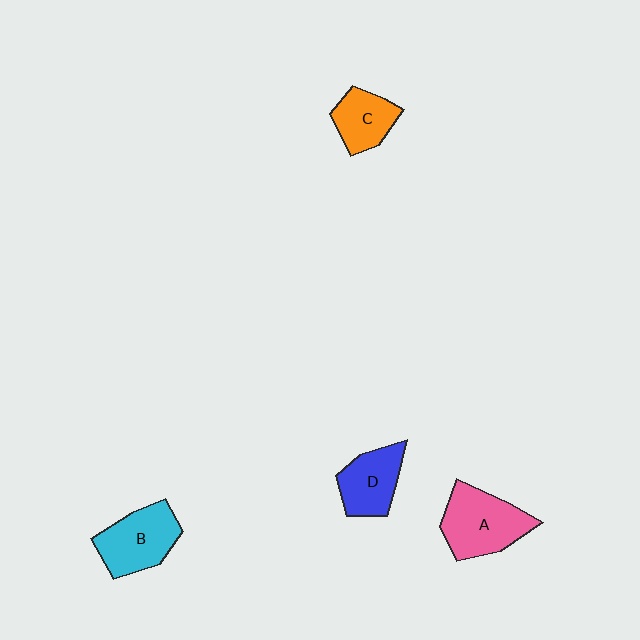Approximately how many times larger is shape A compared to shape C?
Approximately 1.6 times.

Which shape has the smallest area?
Shape C (orange).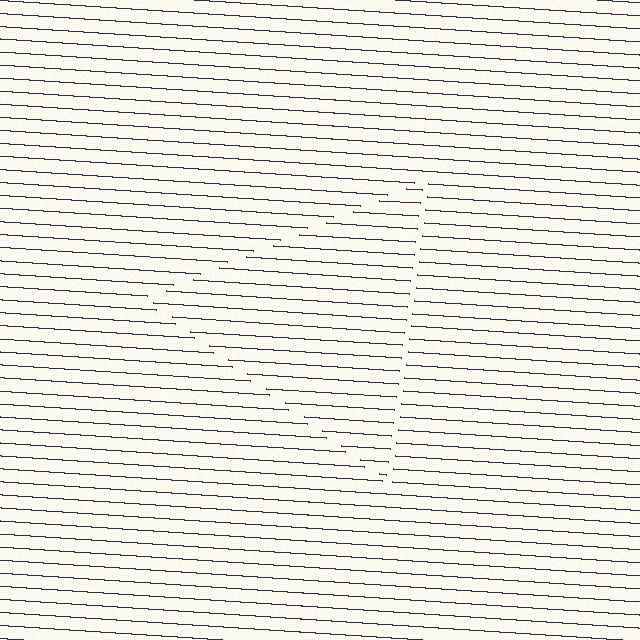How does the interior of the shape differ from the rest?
The interior of the shape contains the same grating, shifted by half a period — the contour is defined by the phase discontinuity where line-ends from the inner and outer gratings abut.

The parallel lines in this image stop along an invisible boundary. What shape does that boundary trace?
An illusory triangle. The interior of the shape contains the same grating, shifted by half a period — the contour is defined by the phase discontinuity where line-ends from the inner and outer gratings abut.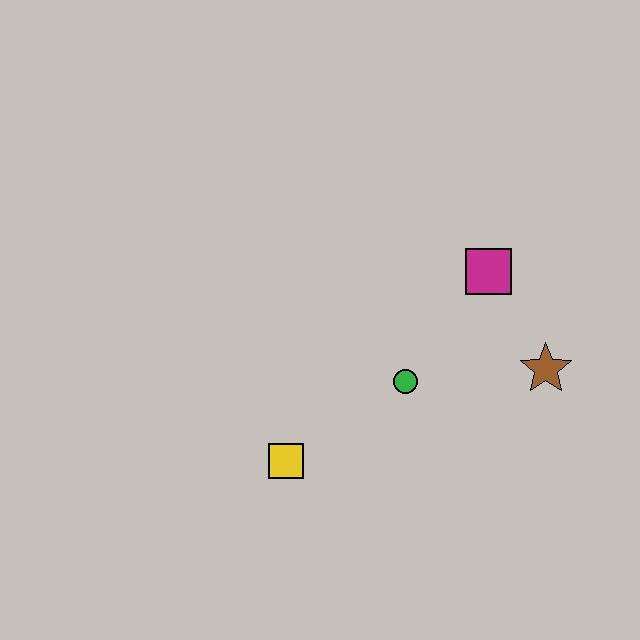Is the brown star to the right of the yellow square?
Yes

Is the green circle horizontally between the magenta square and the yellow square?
Yes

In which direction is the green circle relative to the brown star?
The green circle is to the left of the brown star.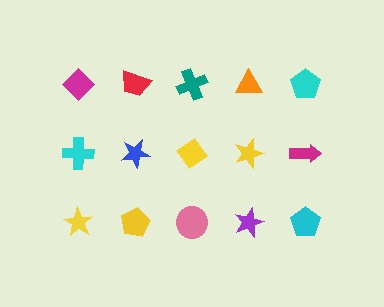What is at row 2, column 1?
A cyan cross.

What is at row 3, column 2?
A yellow pentagon.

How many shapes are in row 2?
5 shapes.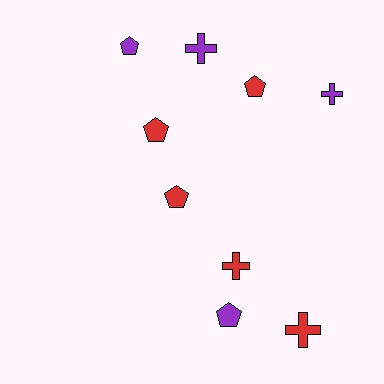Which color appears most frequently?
Red, with 5 objects.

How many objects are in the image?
There are 9 objects.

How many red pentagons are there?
There are 3 red pentagons.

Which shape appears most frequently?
Pentagon, with 5 objects.